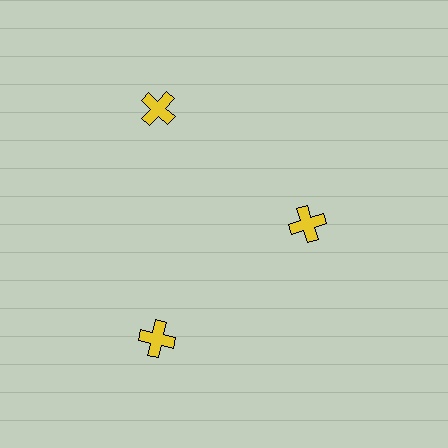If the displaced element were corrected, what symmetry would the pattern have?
It would have 3-fold rotational symmetry — the pattern would map onto itself every 120 degrees.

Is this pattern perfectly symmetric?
No. The 3 yellow crosses are arranged in a ring, but one element near the 3 o'clock position is pulled inward toward the center, breaking the 3-fold rotational symmetry.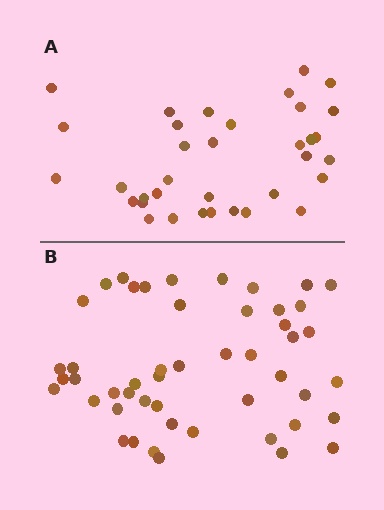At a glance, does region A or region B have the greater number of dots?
Region B (the bottom region) has more dots.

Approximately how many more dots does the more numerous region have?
Region B has approximately 15 more dots than region A.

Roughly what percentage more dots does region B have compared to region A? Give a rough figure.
About 40% more.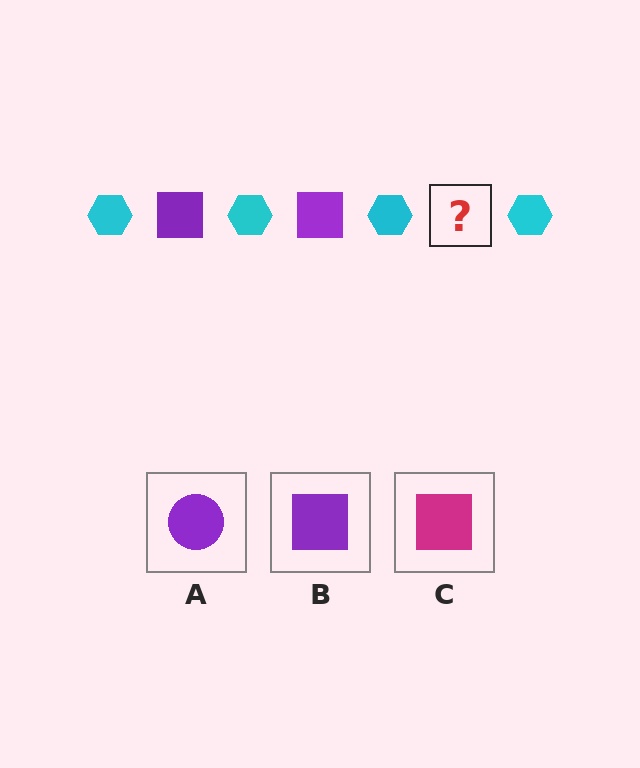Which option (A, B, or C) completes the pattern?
B.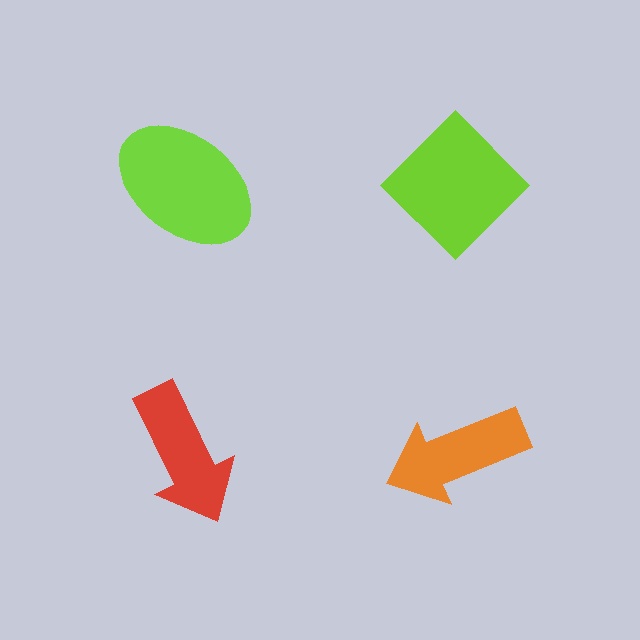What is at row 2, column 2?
An orange arrow.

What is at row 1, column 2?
A lime diamond.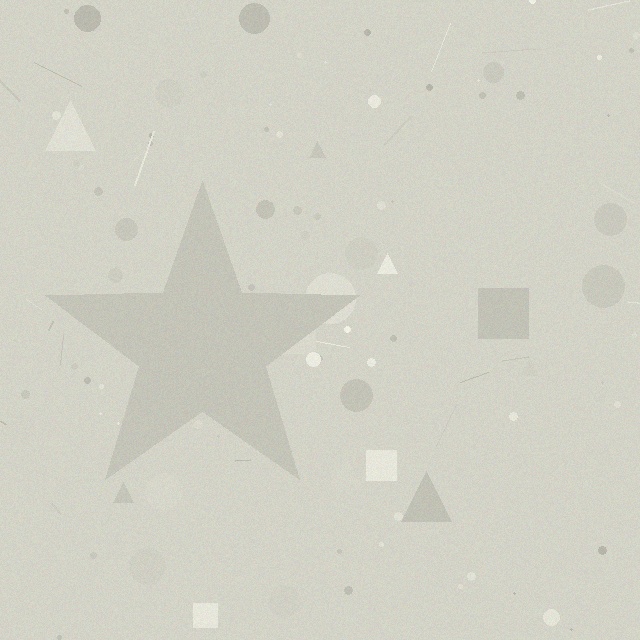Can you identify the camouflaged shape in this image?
The camouflaged shape is a star.